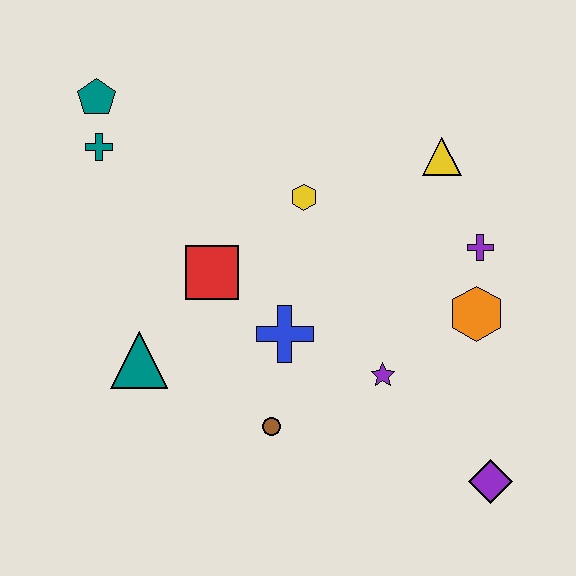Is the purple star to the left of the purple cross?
Yes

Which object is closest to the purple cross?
The orange hexagon is closest to the purple cross.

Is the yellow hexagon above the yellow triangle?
No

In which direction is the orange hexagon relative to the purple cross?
The orange hexagon is below the purple cross.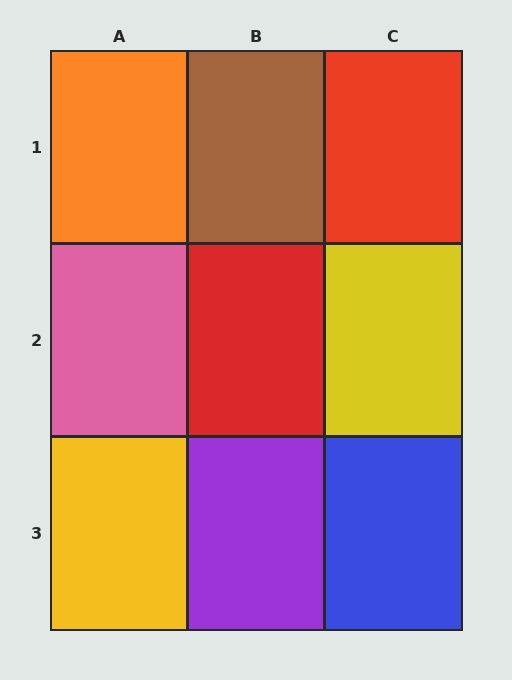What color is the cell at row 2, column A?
Pink.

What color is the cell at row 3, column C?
Blue.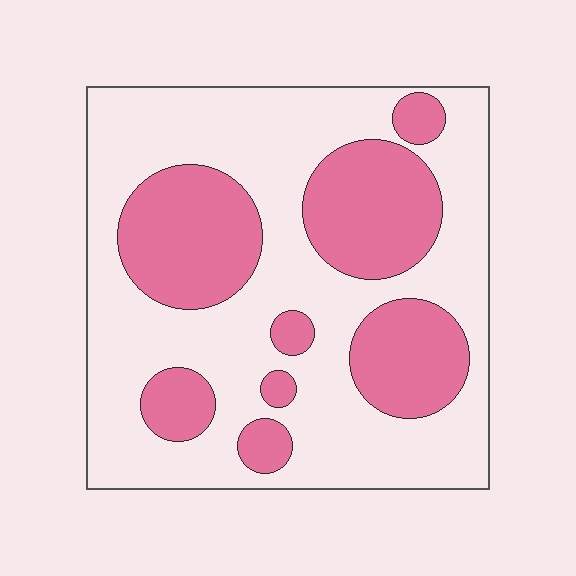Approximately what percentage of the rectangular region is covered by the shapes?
Approximately 35%.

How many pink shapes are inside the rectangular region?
8.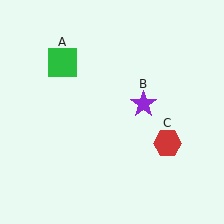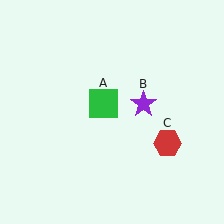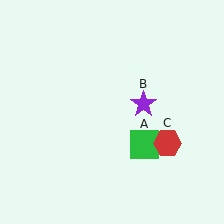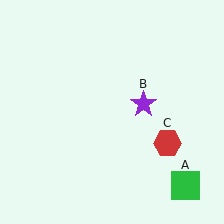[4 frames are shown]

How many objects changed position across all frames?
1 object changed position: green square (object A).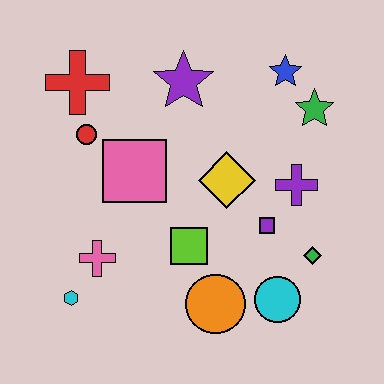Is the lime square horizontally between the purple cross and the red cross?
Yes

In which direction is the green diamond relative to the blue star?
The green diamond is below the blue star.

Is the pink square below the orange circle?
No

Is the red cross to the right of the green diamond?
No